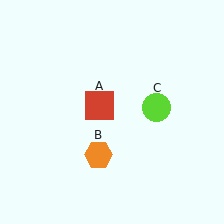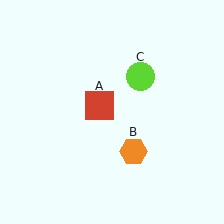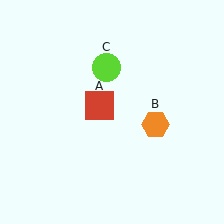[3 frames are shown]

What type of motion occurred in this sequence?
The orange hexagon (object B), lime circle (object C) rotated counterclockwise around the center of the scene.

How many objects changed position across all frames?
2 objects changed position: orange hexagon (object B), lime circle (object C).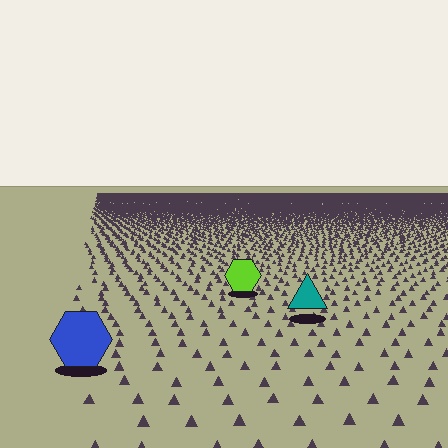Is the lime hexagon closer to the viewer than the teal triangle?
No. The teal triangle is closer — you can tell from the texture gradient: the ground texture is coarser near it.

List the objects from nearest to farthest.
From nearest to farthest: the blue hexagon, the teal triangle, the lime hexagon.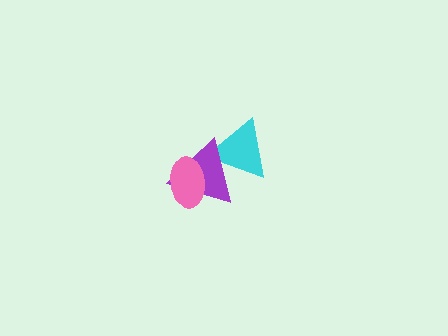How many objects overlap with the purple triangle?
2 objects overlap with the purple triangle.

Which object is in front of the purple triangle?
The pink ellipse is in front of the purple triangle.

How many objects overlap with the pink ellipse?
1 object overlaps with the pink ellipse.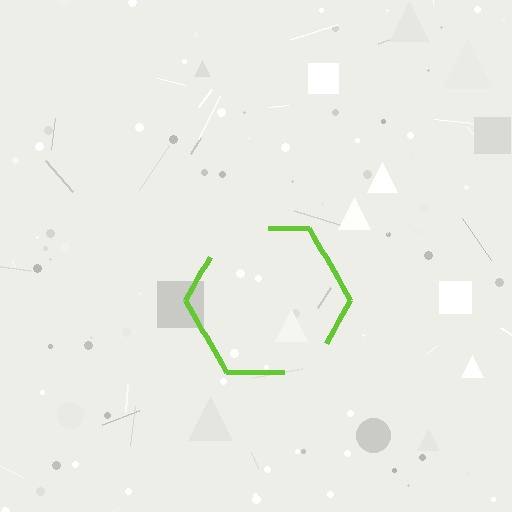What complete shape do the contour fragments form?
The contour fragments form a hexagon.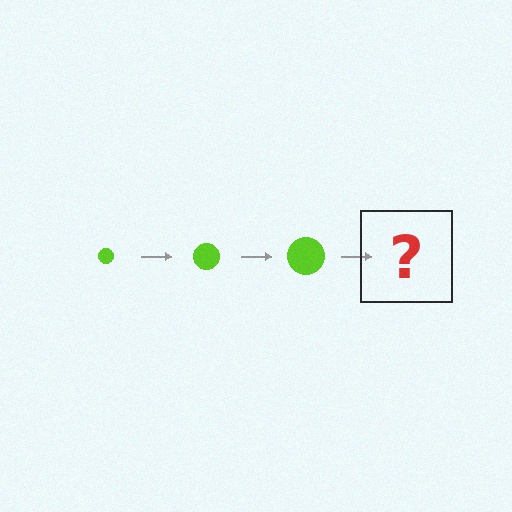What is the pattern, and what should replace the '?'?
The pattern is that the circle gets progressively larger each step. The '?' should be a lime circle, larger than the previous one.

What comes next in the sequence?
The next element should be a lime circle, larger than the previous one.